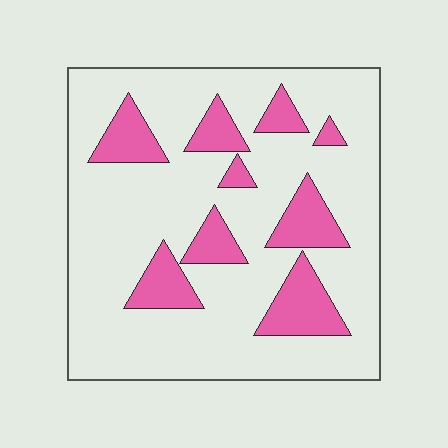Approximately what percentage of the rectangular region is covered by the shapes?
Approximately 20%.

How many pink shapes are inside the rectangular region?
9.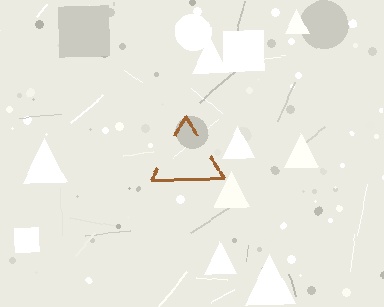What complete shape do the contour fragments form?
The contour fragments form a triangle.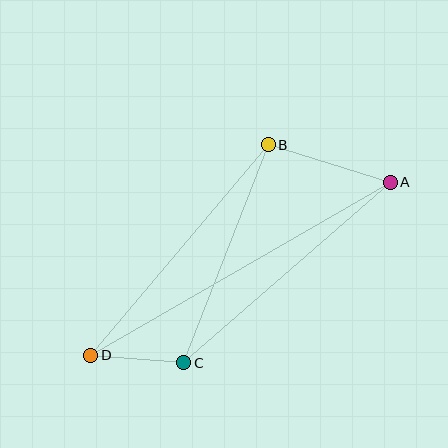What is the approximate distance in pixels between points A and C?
The distance between A and C is approximately 274 pixels.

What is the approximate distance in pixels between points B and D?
The distance between B and D is approximately 275 pixels.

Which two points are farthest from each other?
Points A and D are farthest from each other.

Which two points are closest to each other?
Points C and D are closest to each other.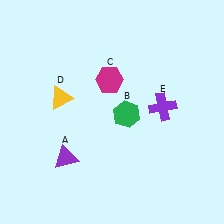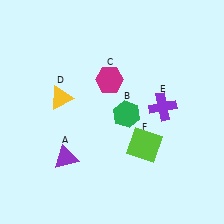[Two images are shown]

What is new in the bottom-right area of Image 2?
A lime square (F) was added in the bottom-right area of Image 2.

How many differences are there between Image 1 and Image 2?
There is 1 difference between the two images.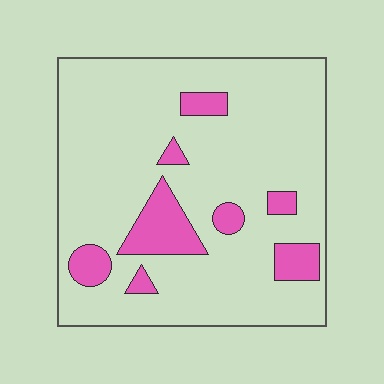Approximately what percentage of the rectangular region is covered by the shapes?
Approximately 15%.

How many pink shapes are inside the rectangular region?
8.